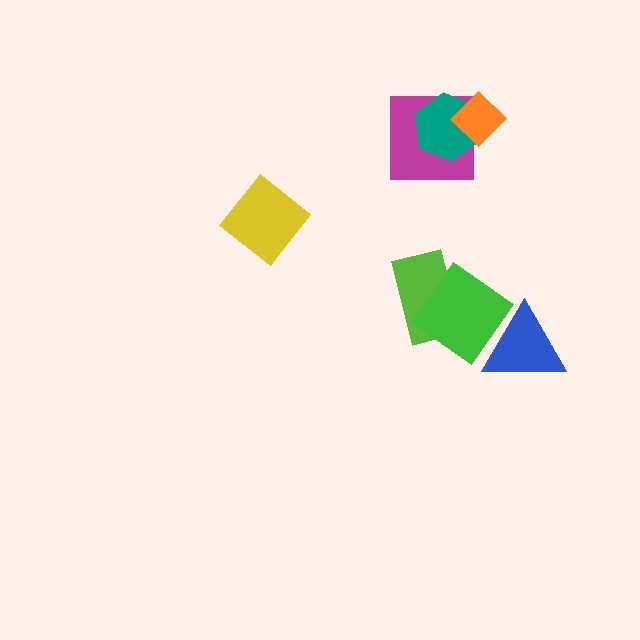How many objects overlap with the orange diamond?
2 objects overlap with the orange diamond.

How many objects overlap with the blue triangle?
1 object overlaps with the blue triangle.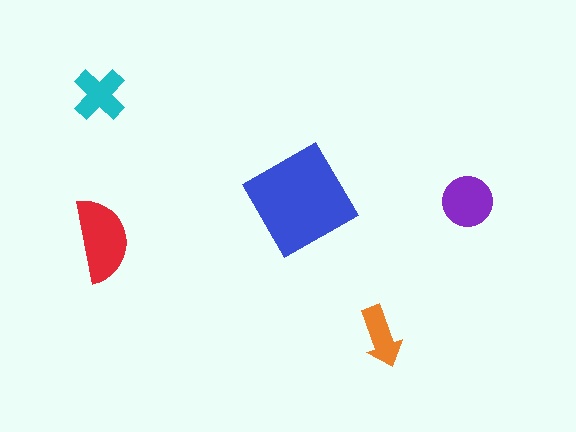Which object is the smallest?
The orange arrow.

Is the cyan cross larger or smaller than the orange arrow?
Larger.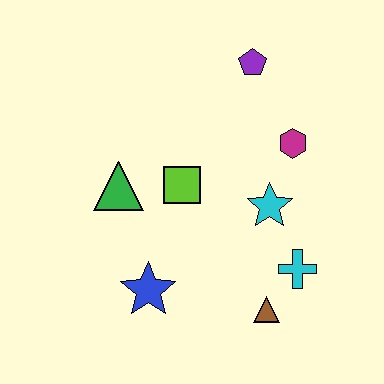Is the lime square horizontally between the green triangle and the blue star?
No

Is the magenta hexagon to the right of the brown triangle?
Yes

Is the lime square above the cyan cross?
Yes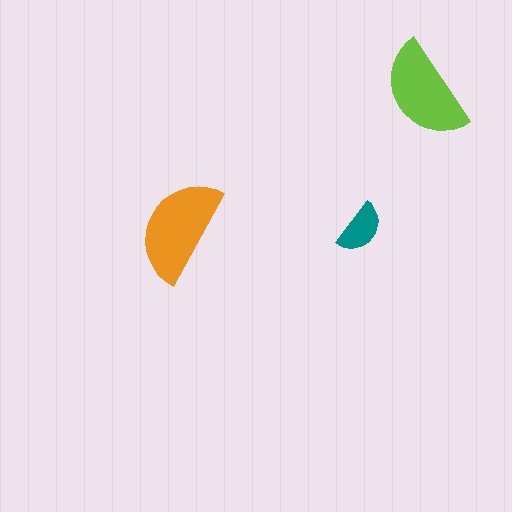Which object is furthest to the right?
The lime semicircle is rightmost.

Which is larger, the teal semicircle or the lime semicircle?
The lime one.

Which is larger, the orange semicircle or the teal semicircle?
The orange one.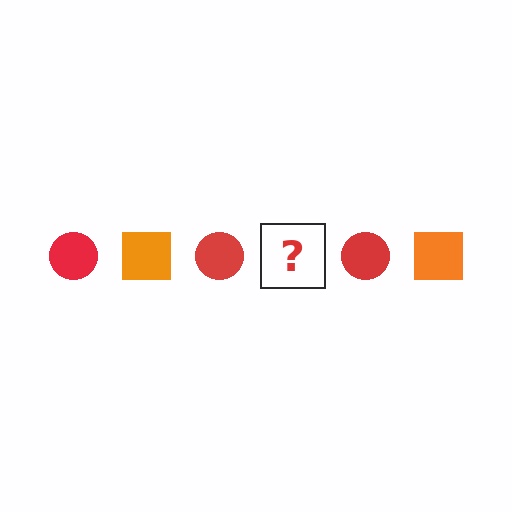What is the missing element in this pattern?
The missing element is an orange square.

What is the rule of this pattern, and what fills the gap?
The rule is that the pattern alternates between red circle and orange square. The gap should be filled with an orange square.